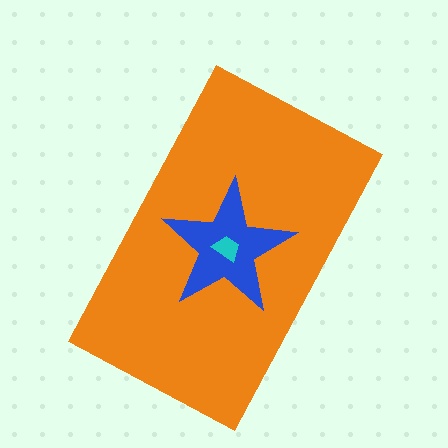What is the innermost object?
The cyan trapezoid.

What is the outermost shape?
The orange rectangle.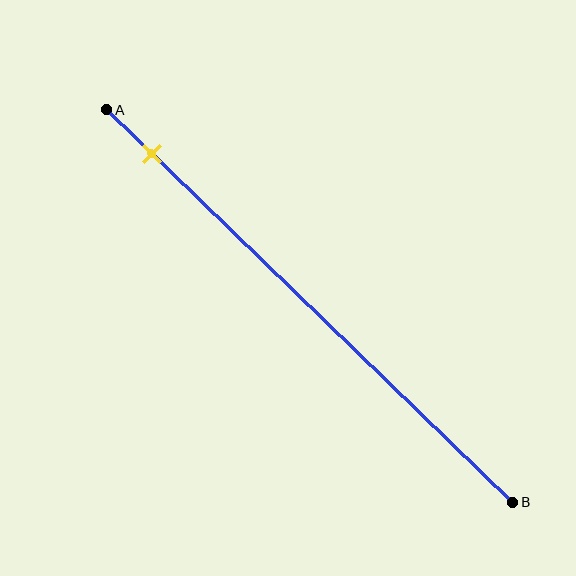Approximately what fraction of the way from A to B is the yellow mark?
The yellow mark is approximately 10% of the way from A to B.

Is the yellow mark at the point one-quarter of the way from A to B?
No, the mark is at about 10% from A, not at the 25% one-quarter point.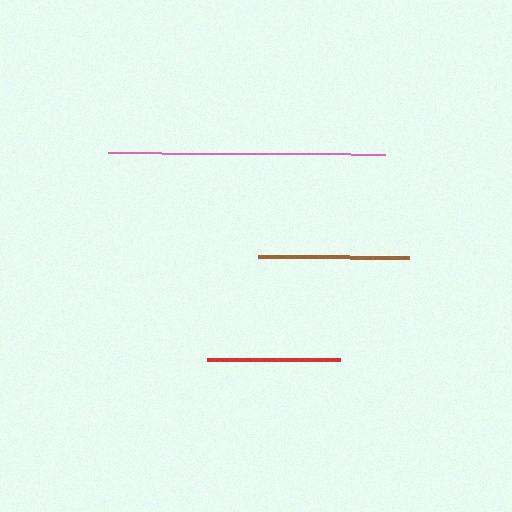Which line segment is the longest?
The pink line is the longest at approximately 277 pixels.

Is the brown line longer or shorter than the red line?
The brown line is longer than the red line.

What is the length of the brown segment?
The brown segment is approximately 151 pixels long.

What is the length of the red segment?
The red segment is approximately 133 pixels long.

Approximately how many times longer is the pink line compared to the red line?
The pink line is approximately 2.1 times the length of the red line.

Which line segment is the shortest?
The red line is the shortest at approximately 133 pixels.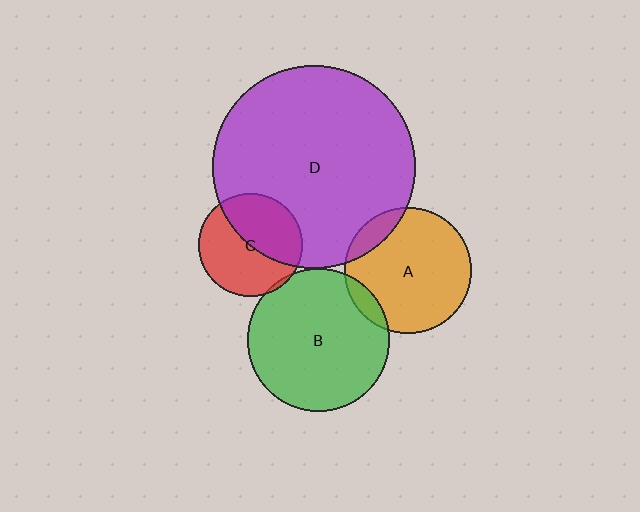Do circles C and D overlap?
Yes.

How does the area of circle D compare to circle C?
Approximately 3.8 times.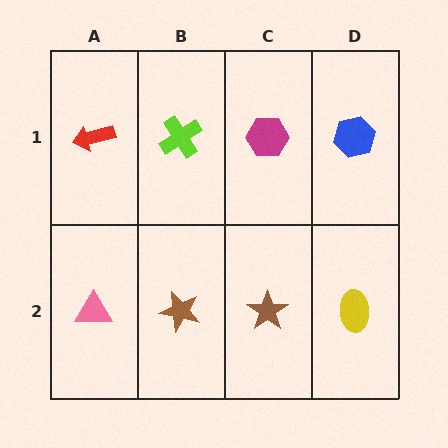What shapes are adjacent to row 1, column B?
A brown star (row 2, column B), a red arrow (row 1, column A), a magenta hexagon (row 1, column C).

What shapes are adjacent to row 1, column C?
A brown star (row 2, column C), a lime cross (row 1, column B), a blue hexagon (row 1, column D).